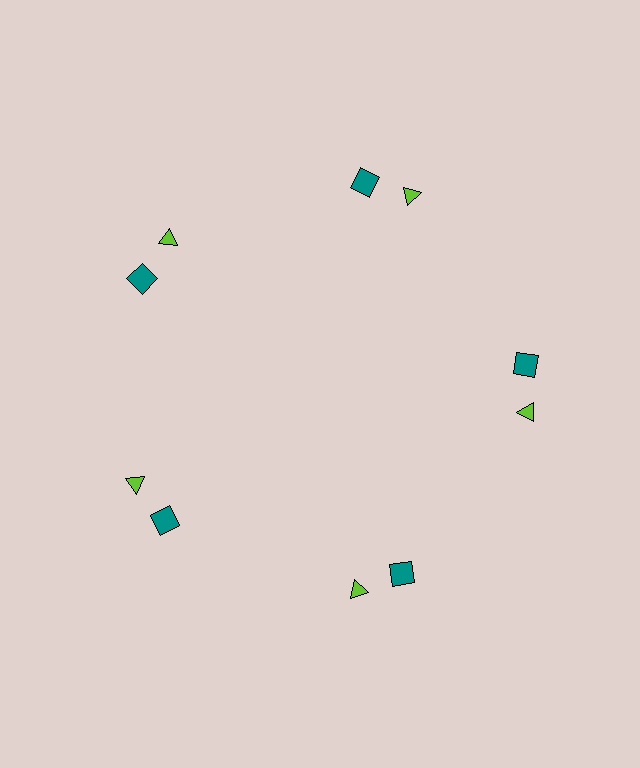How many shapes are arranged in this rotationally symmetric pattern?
There are 10 shapes, arranged in 5 groups of 2.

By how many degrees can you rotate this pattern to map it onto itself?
The pattern maps onto itself every 72 degrees of rotation.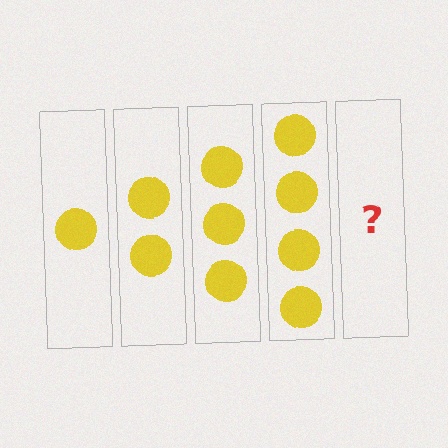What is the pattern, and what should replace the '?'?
The pattern is that each step adds one more circle. The '?' should be 5 circles.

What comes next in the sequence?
The next element should be 5 circles.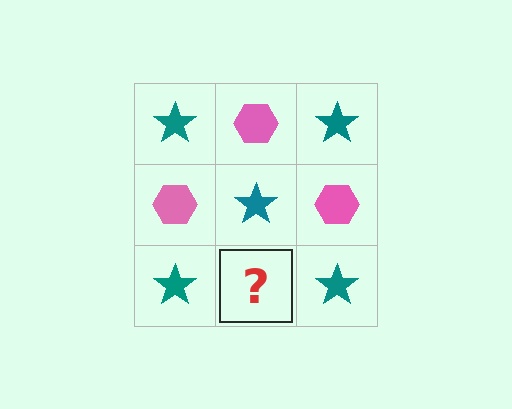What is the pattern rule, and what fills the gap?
The rule is that it alternates teal star and pink hexagon in a checkerboard pattern. The gap should be filled with a pink hexagon.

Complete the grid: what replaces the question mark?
The question mark should be replaced with a pink hexagon.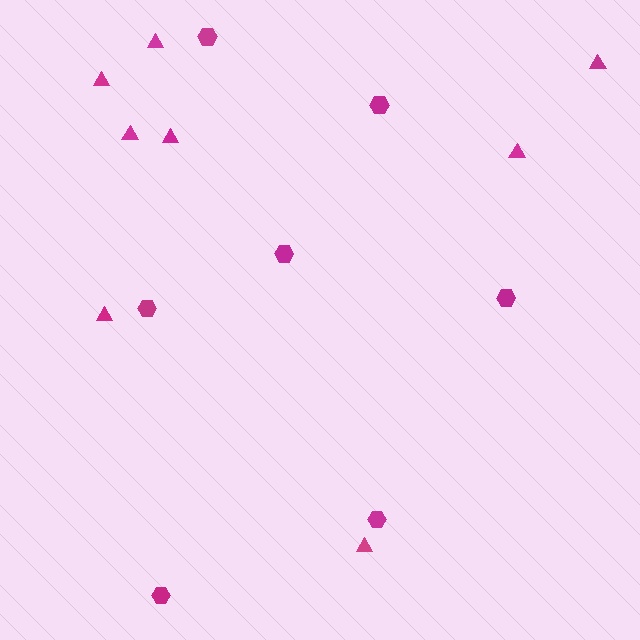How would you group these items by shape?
There are 2 groups: one group of triangles (8) and one group of hexagons (7).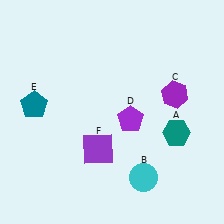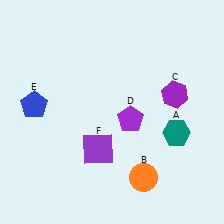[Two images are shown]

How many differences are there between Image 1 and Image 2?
There are 2 differences between the two images.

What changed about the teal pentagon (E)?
In Image 1, E is teal. In Image 2, it changed to blue.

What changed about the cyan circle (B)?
In Image 1, B is cyan. In Image 2, it changed to orange.